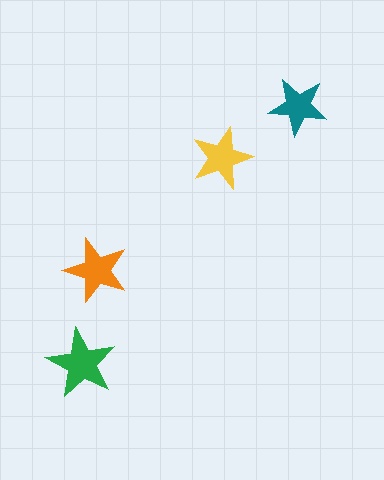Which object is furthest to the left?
The green star is leftmost.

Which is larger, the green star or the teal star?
The green one.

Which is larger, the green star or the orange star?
The green one.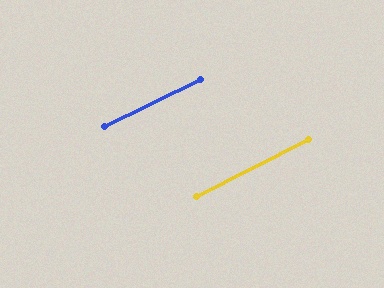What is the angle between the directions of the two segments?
Approximately 1 degree.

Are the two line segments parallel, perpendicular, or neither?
Parallel — their directions differ by only 0.8°.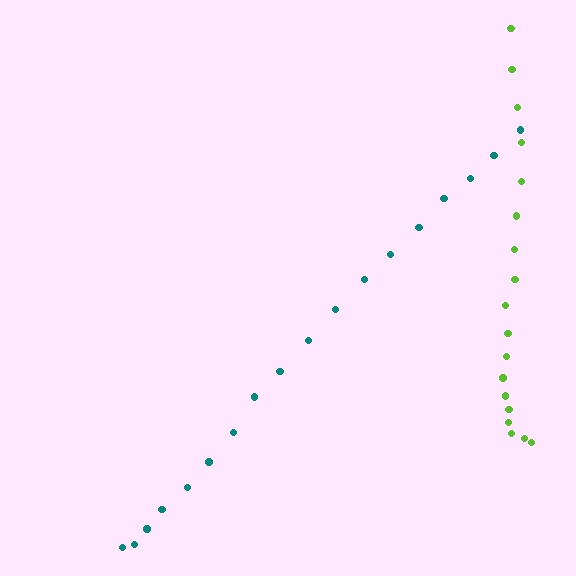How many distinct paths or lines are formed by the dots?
There are 2 distinct paths.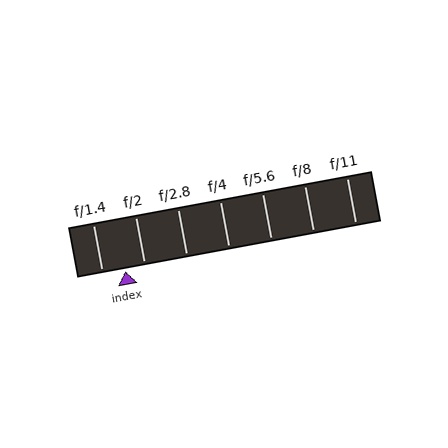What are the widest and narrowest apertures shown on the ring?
The widest aperture shown is f/1.4 and the narrowest is f/11.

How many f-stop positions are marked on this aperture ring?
There are 7 f-stop positions marked.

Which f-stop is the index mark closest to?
The index mark is closest to f/2.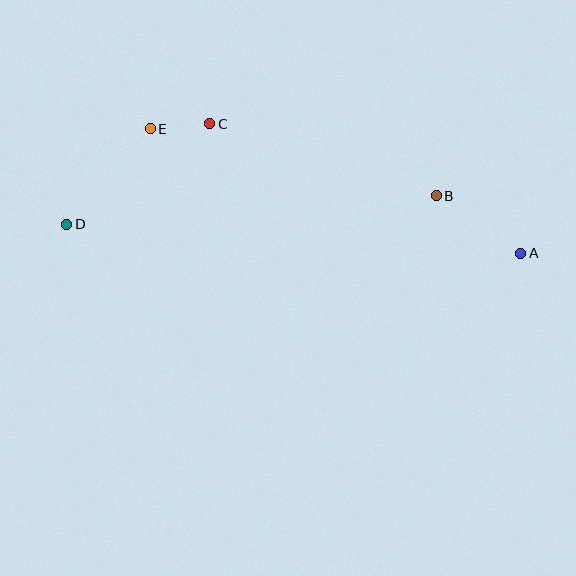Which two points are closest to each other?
Points C and E are closest to each other.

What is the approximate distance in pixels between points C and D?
The distance between C and D is approximately 175 pixels.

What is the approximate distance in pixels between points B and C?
The distance between B and C is approximately 238 pixels.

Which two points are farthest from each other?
Points A and D are farthest from each other.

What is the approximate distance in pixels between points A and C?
The distance between A and C is approximately 337 pixels.